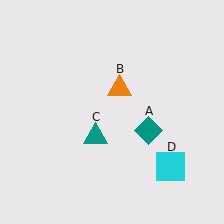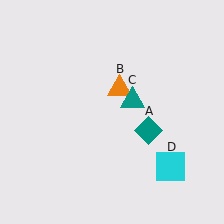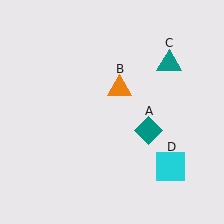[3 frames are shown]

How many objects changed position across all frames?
1 object changed position: teal triangle (object C).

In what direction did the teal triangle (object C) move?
The teal triangle (object C) moved up and to the right.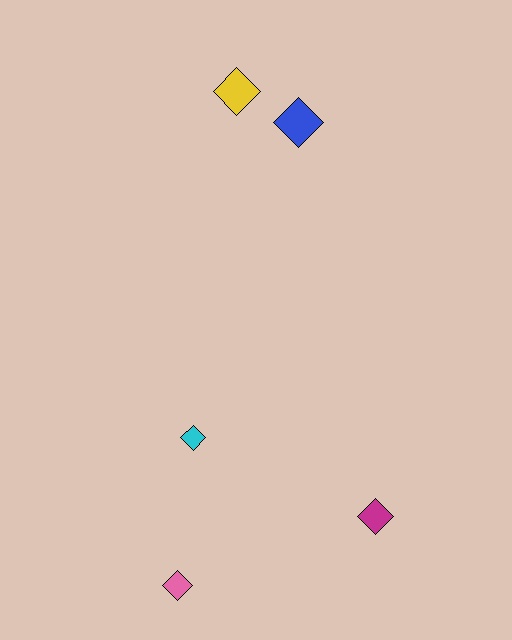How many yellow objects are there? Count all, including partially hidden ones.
There is 1 yellow object.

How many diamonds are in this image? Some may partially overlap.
There are 5 diamonds.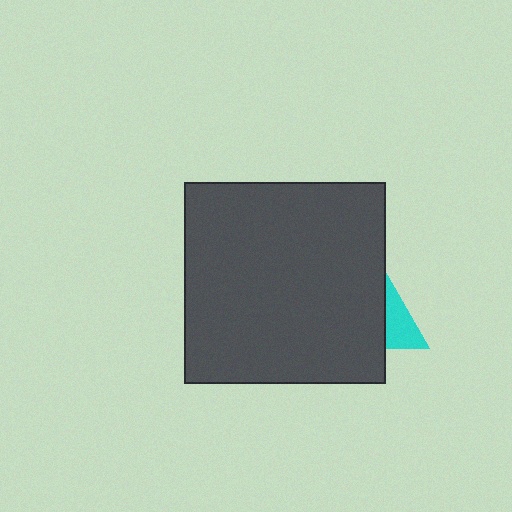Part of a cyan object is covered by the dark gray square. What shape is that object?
It is a triangle.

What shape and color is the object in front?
The object in front is a dark gray square.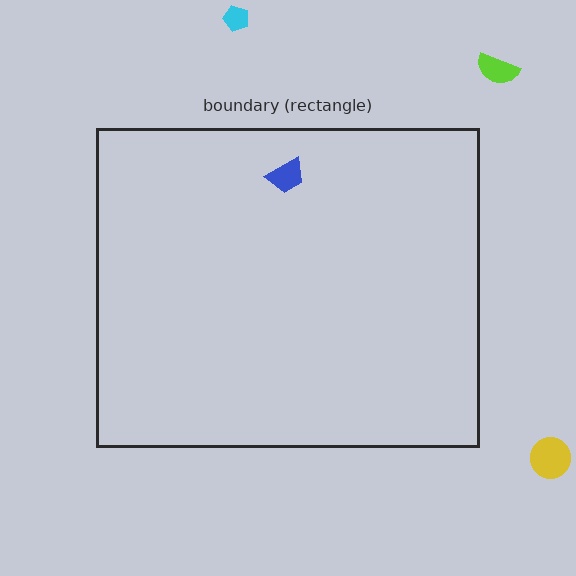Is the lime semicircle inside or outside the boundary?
Outside.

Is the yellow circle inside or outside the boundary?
Outside.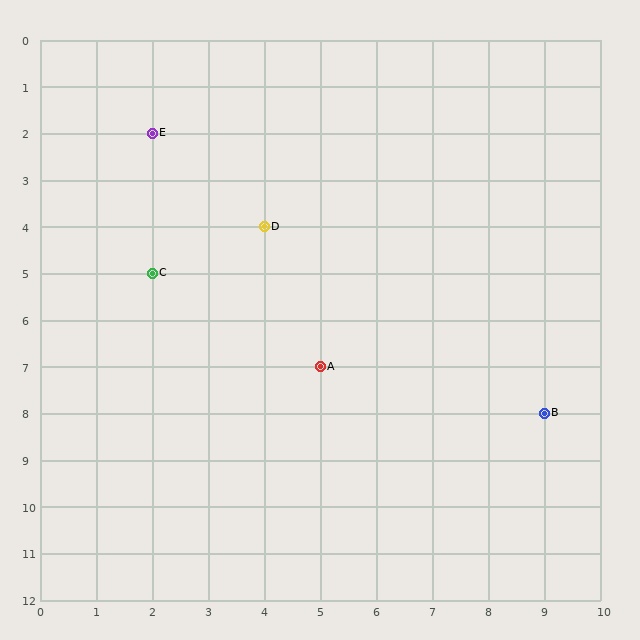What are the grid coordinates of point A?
Point A is at grid coordinates (5, 7).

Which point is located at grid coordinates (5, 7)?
Point A is at (5, 7).